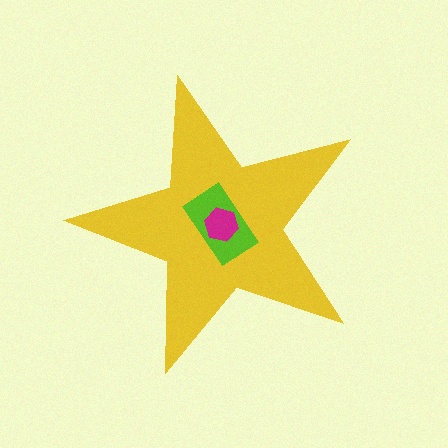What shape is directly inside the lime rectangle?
The magenta hexagon.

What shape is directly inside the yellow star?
The lime rectangle.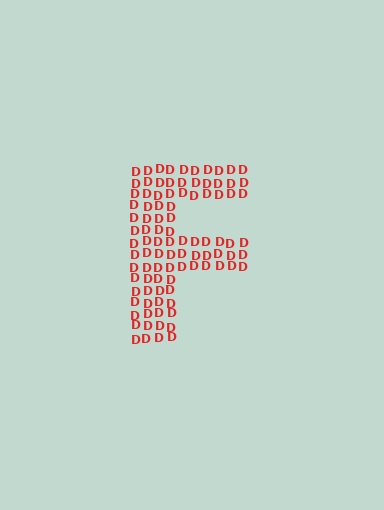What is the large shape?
The large shape is the letter F.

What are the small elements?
The small elements are letter D's.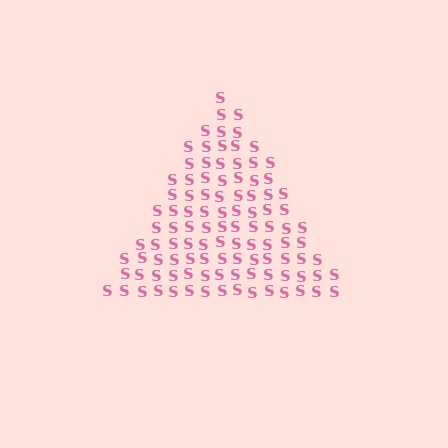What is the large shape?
The large shape is a triangle.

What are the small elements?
The small elements are letter S's.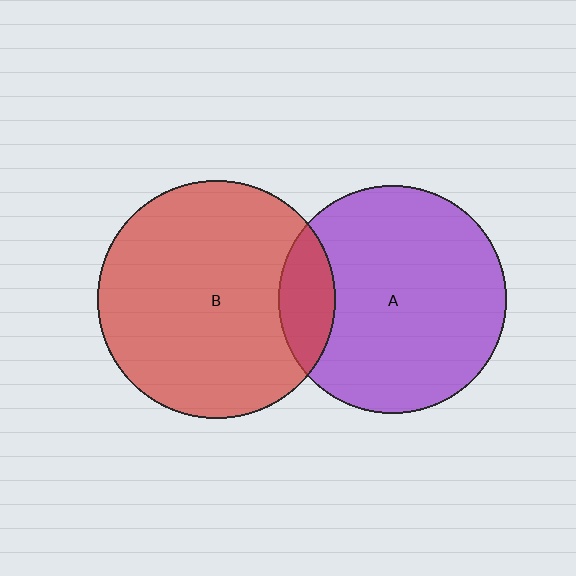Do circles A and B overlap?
Yes.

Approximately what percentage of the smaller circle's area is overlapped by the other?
Approximately 15%.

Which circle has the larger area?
Circle B (red).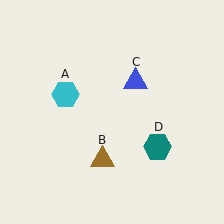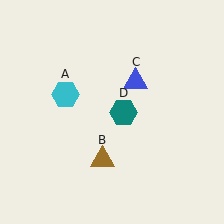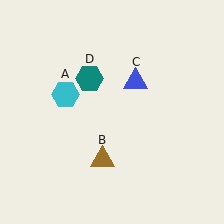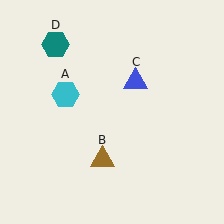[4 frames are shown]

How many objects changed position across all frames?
1 object changed position: teal hexagon (object D).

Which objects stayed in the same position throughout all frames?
Cyan hexagon (object A) and brown triangle (object B) and blue triangle (object C) remained stationary.